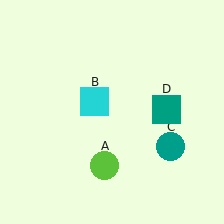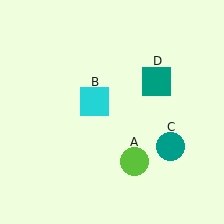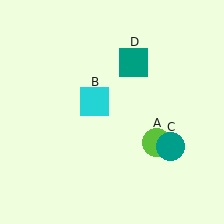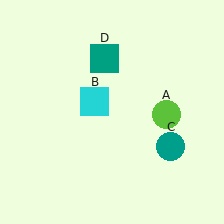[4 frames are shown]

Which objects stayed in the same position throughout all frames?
Cyan square (object B) and teal circle (object C) remained stationary.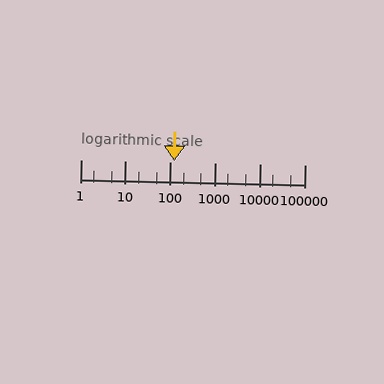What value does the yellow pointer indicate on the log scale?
The pointer indicates approximately 120.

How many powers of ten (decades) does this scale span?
The scale spans 5 decades, from 1 to 100000.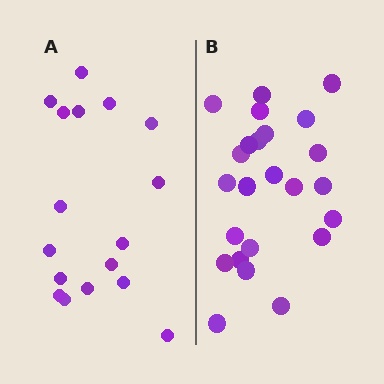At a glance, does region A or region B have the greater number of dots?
Region B (the right region) has more dots.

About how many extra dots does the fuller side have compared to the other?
Region B has roughly 8 or so more dots than region A.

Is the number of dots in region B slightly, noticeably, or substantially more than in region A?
Region B has noticeably more, but not dramatically so. The ratio is roughly 1.4 to 1.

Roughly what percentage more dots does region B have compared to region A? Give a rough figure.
About 40% more.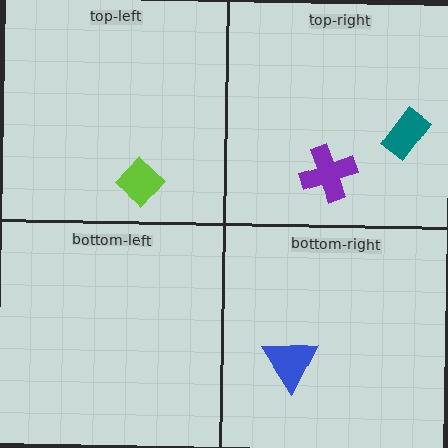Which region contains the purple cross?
The top-right region.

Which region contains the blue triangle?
The bottom-right region.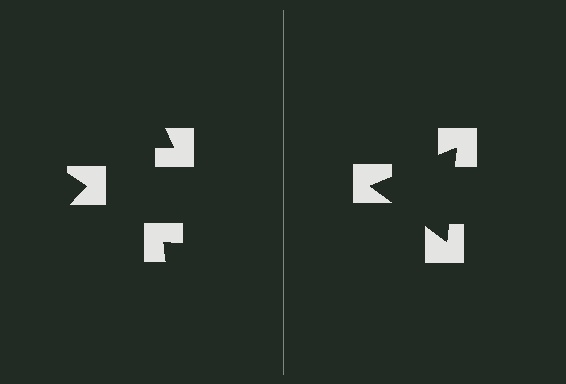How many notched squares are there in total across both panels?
6 — 3 on each side.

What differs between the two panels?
The notched squares are positioned identically on both sides; only the wedge orientations differ. On the right they align to a triangle; on the left they are misaligned.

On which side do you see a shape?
An illusory triangle appears on the right side. On the left side the wedge cuts are rotated, so no coherent shape forms.